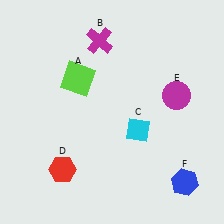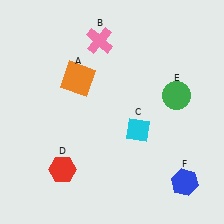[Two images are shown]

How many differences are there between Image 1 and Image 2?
There are 3 differences between the two images.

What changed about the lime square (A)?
In Image 1, A is lime. In Image 2, it changed to orange.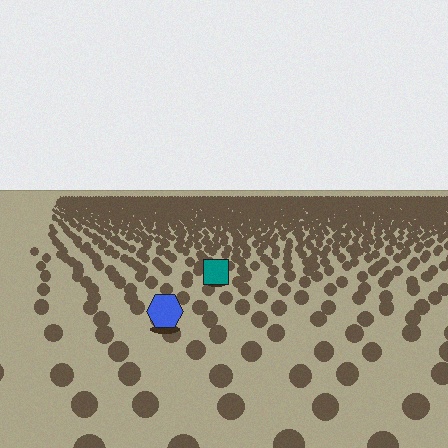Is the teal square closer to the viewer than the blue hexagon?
No. The blue hexagon is closer — you can tell from the texture gradient: the ground texture is coarser near it.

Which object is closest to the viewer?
The blue hexagon is closest. The texture marks near it are larger and more spread out.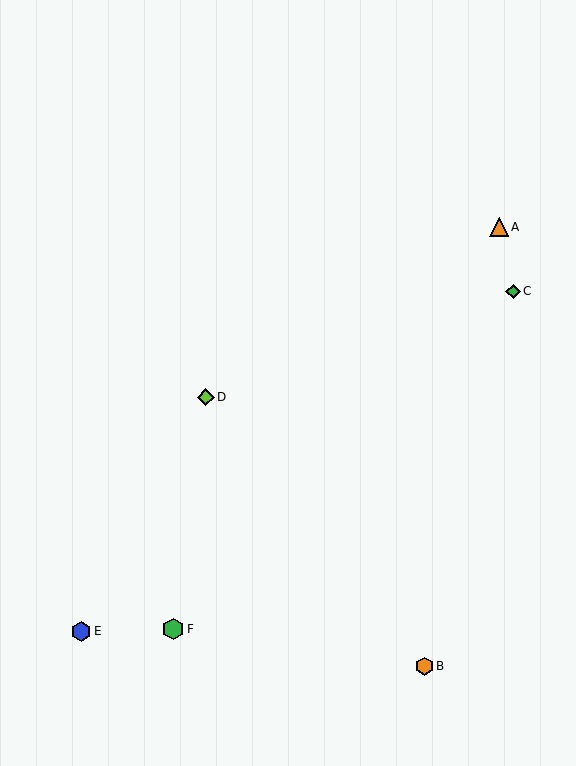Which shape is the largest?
The green hexagon (labeled F) is the largest.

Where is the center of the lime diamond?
The center of the lime diamond is at (206, 397).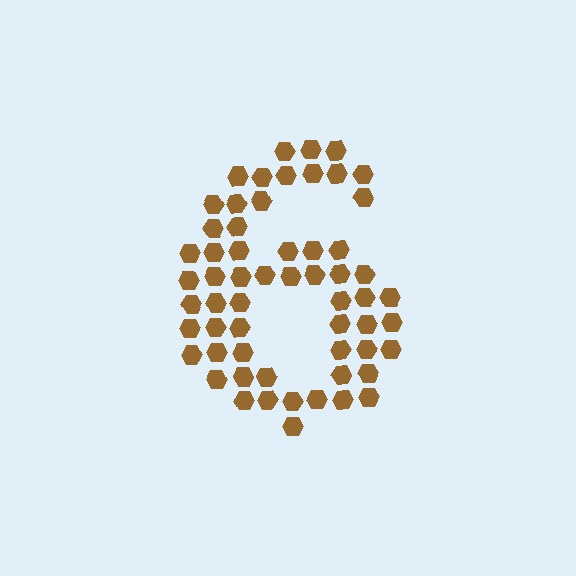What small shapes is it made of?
It is made of small hexagons.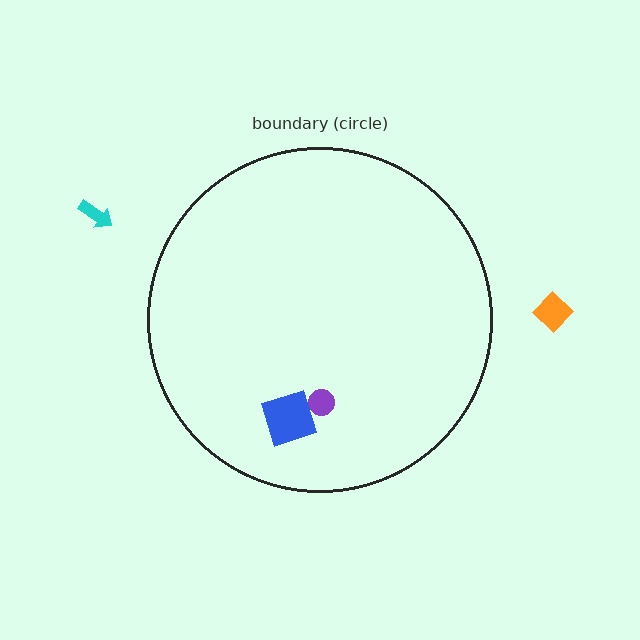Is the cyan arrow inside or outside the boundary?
Outside.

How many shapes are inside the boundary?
2 inside, 2 outside.